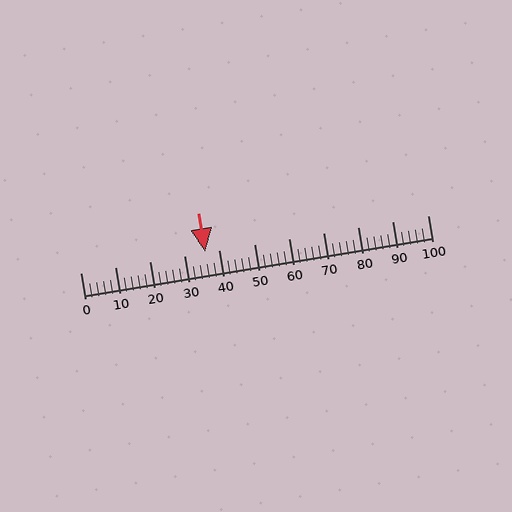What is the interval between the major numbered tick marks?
The major tick marks are spaced 10 units apart.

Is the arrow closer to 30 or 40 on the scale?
The arrow is closer to 40.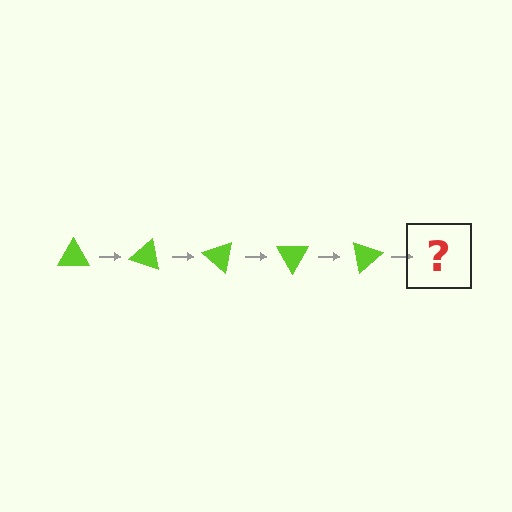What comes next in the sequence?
The next element should be a lime triangle rotated 100 degrees.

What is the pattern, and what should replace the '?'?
The pattern is that the triangle rotates 20 degrees each step. The '?' should be a lime triangle rotated 100 degrees.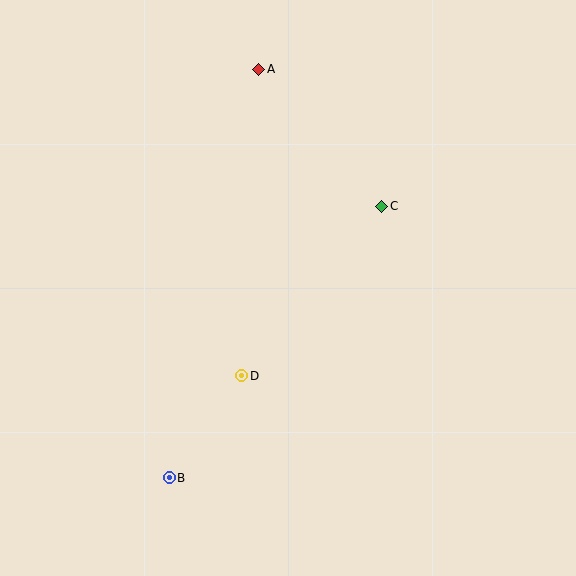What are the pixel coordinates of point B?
Point B is at (169, 478).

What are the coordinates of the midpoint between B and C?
The midpoint between B and C is at (276, 342).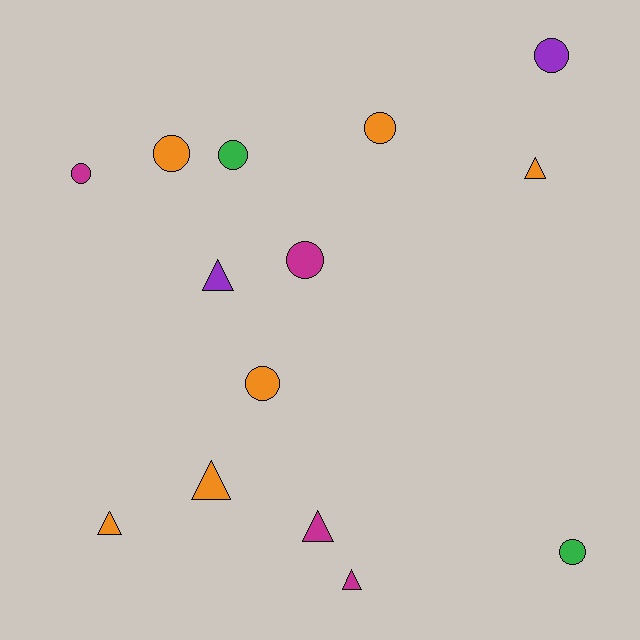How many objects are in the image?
There are 14 objects.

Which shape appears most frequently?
Circle, with 8 objects.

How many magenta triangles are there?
There are 2 magenta triangles.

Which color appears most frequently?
Orange, with 6 objects.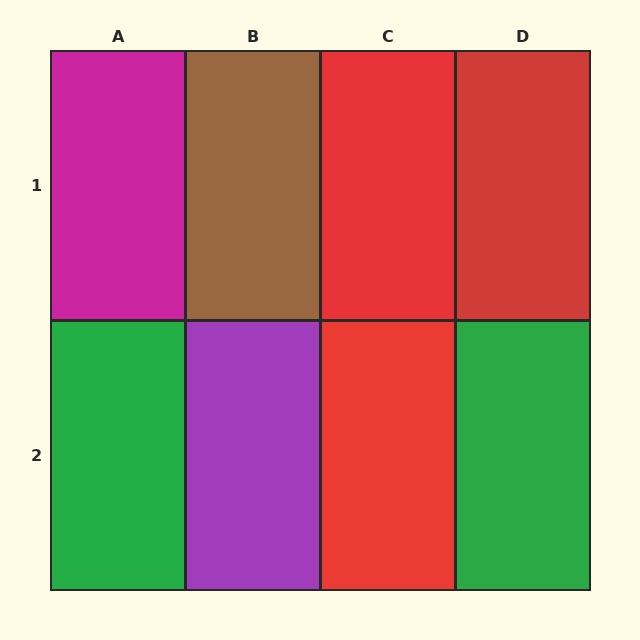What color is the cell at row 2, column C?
Red.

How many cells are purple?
1 cell is purple.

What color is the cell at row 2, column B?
Purple.